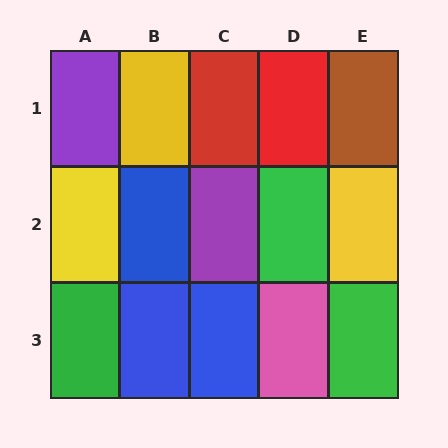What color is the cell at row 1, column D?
Red.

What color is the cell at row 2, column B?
Blue.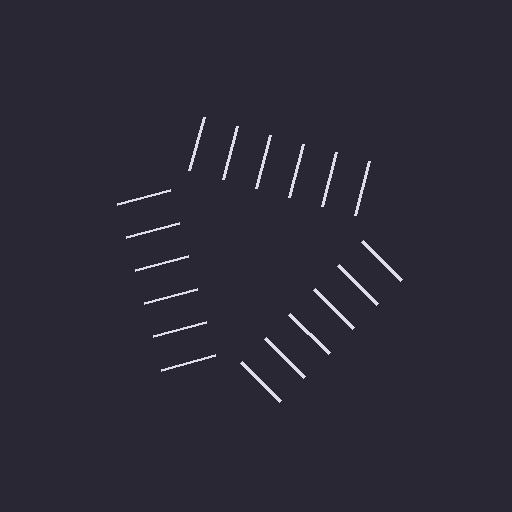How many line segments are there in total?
18 — 6 along each of the 3 edges.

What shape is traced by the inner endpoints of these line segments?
An illusory triangle — the line segments terminate on its edges but no continuous stroke is drawn.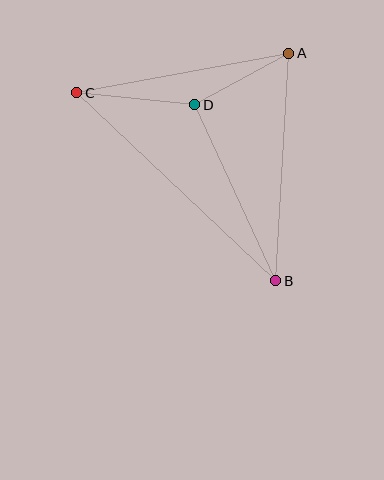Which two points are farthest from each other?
Points B and C are farthest from each other.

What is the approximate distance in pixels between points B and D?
The distance between B and D is approximately 194 pixels.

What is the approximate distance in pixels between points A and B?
The distance between A and B is approximately 227 pixels.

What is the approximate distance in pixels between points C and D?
The distance between C and D is approximately 119 pixels.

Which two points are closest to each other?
Points A and D are closest to each other.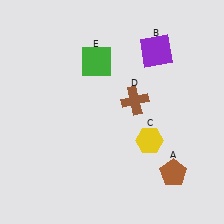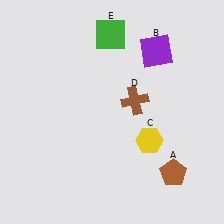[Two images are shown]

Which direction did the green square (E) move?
The green square (E) moved up.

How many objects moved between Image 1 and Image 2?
1 object moved between the two images.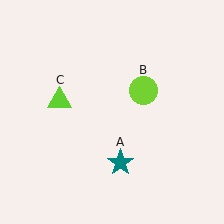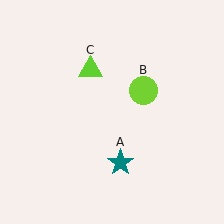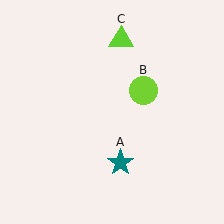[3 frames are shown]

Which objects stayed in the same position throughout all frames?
Teal star (object A) and lime circle (object B) remained stationary.